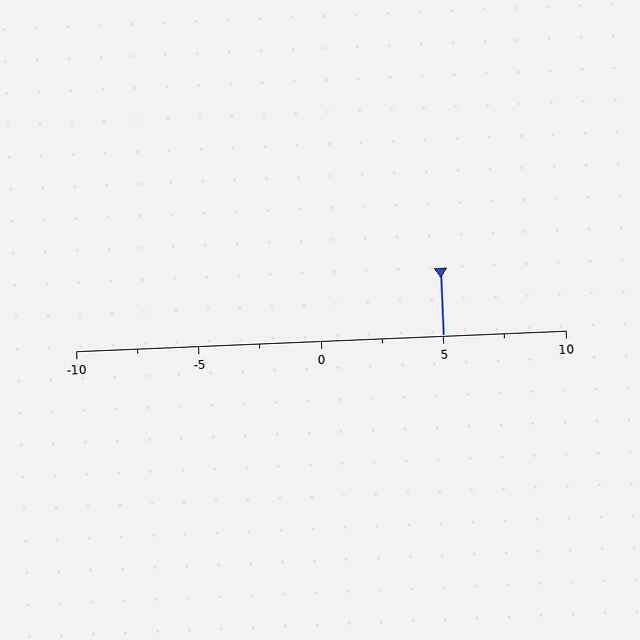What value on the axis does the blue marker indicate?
The marker indicates approximately 5.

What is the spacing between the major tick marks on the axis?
The major ticks are spaced 5 apart.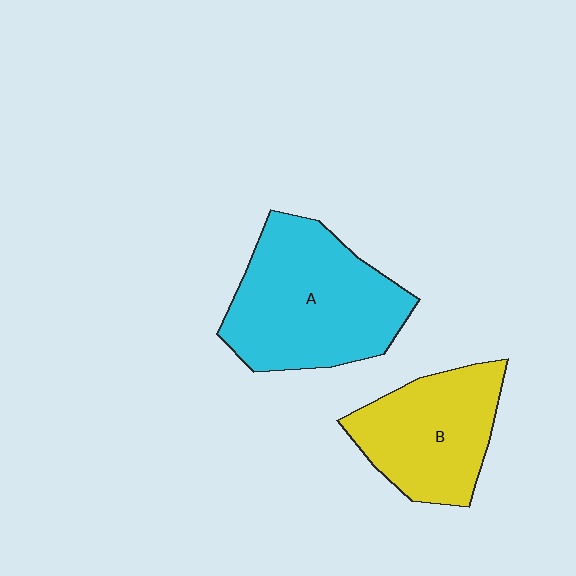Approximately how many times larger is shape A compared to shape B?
Approximately 1.4 times.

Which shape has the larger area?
Shape A (cyan).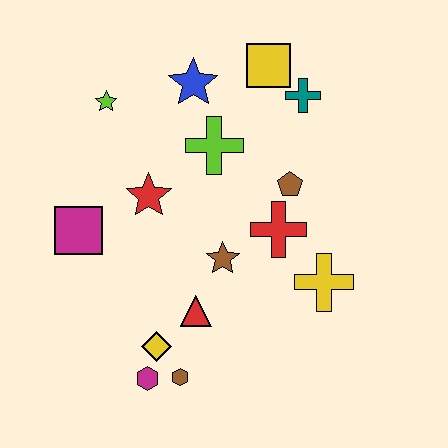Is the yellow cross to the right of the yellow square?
Yes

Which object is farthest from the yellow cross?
The lime star is farthest from the yellow cross.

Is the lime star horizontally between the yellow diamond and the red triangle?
No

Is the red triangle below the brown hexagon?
No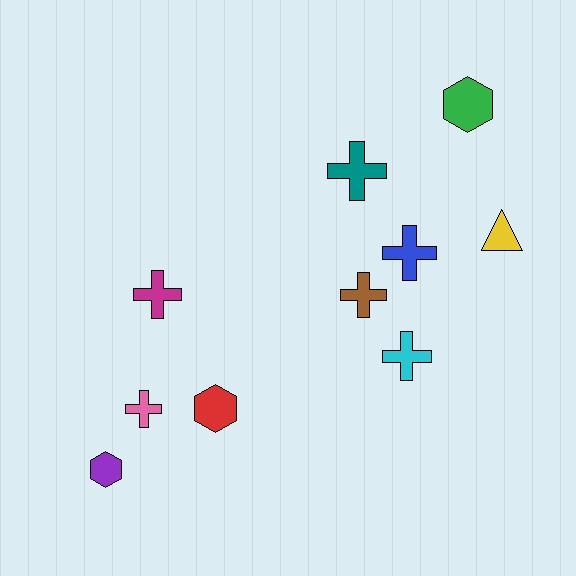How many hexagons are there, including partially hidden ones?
There are 3 hexagons.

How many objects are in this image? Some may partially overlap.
There are 10 objects.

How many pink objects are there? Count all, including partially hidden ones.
There is 1 pink object.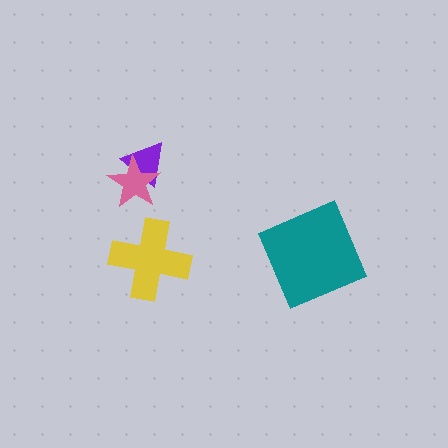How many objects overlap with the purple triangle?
1 object overlaps with the purple triangle.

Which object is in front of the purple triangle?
The pink star is in front of the purple triangle.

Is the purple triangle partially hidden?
Yes, it is partially covered by another shape.